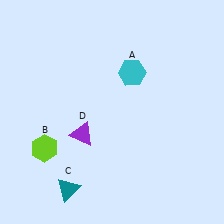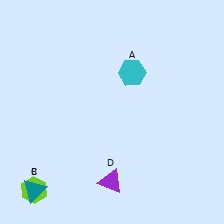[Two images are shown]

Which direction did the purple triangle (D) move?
The purple triangle (D) moved down.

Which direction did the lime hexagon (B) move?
The lime hexagon (B) moved down.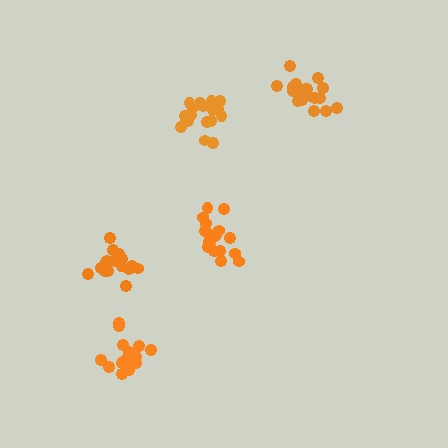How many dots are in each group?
Group 1: 17 dots, Group 2: 18 dots, Group 3: 20 dots, Group 4: 19 dots, Group 5: 16 dots (90 total).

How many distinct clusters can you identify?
There are 5 distinct clusters.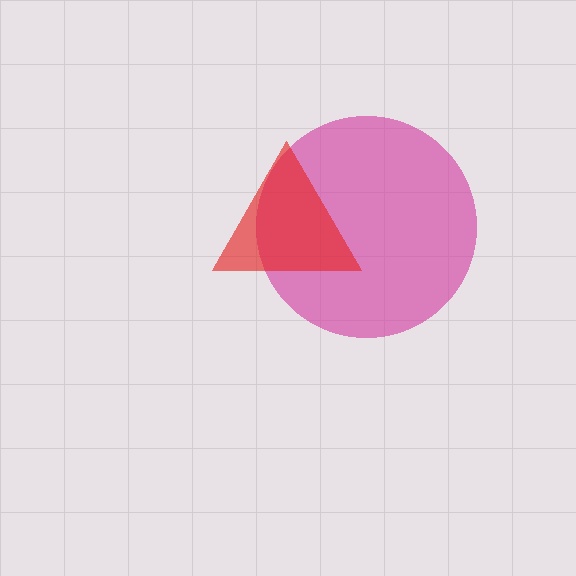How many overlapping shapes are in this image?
There are 2 overlapping shapes in the image.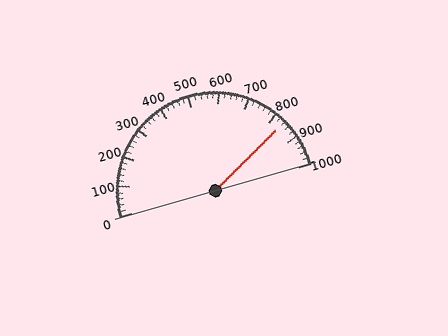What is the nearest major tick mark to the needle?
The nearest major tick mark is 800.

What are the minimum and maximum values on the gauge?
The gauge ranges from 0 to 1000.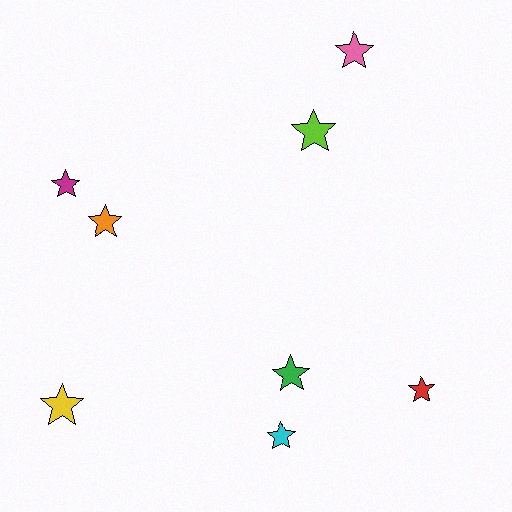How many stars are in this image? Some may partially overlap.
There are 8 stars.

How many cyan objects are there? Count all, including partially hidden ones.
There is 1 cyan object.